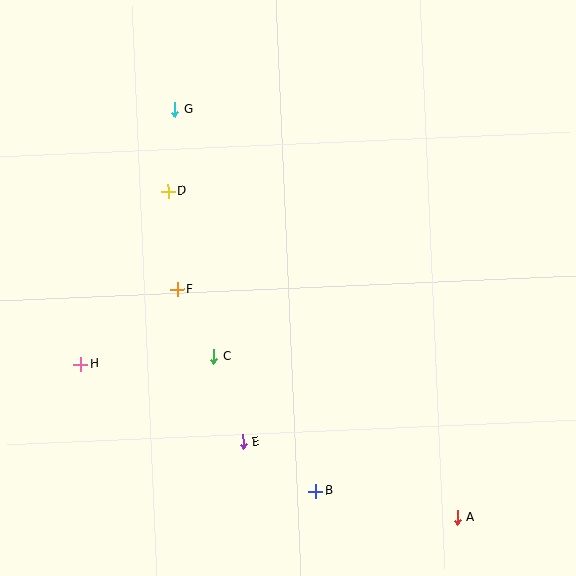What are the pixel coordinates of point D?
Point D is at (168, 191).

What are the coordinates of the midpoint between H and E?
The midpoint between H and E is at (162, 403).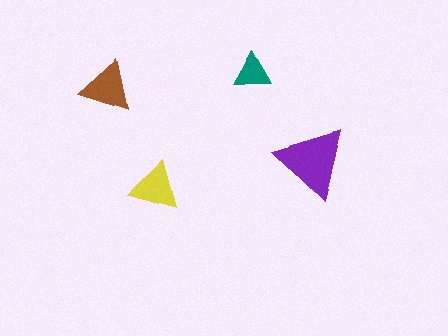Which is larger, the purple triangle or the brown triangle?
The purple one.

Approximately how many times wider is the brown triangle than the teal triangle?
About 1.5 times wider.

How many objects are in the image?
There are 4 objects in the image.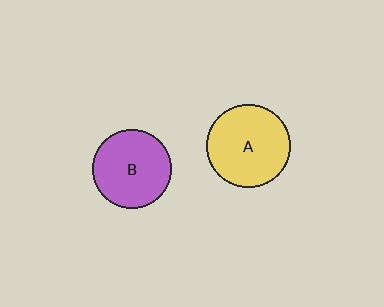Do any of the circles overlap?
No, none of the circles overlap.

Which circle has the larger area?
Circle A (yellow).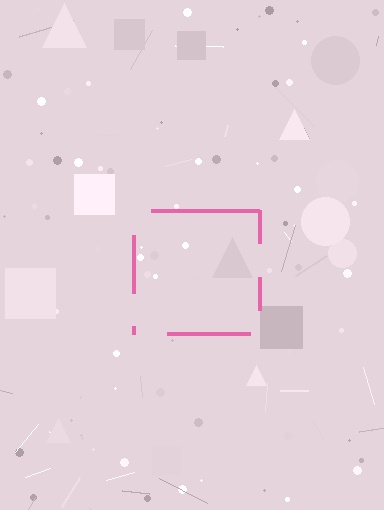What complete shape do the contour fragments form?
The contour fragments form a square.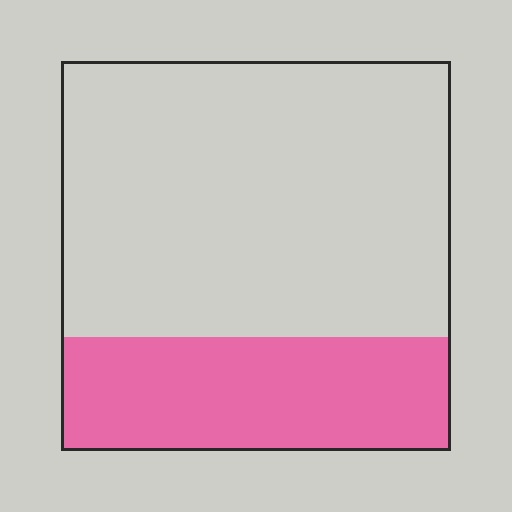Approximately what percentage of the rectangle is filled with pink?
Approximately 30%.